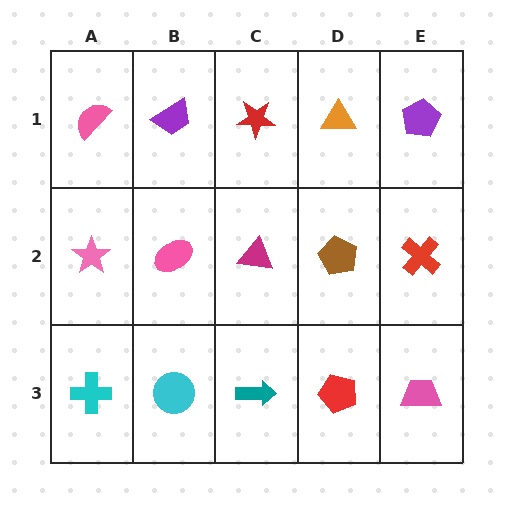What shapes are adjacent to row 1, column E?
A red cross (row 2, column E), an orange triangle (row 1, column D).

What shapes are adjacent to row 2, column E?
A purple pentagon (row 1, column E), a pink trapezoid (row 3, column E), a brown pentagon (row 2, column D).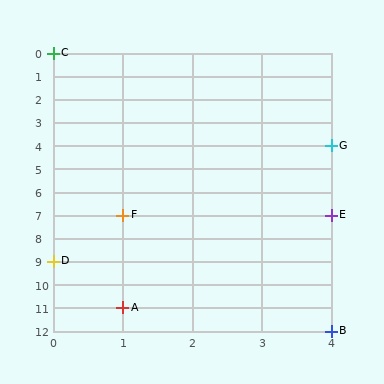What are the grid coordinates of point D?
Point D is at grid coordinates (0, 9).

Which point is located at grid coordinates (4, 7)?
Point E is at (4, 7).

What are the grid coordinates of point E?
Point E is at grid coordinates (4, 7).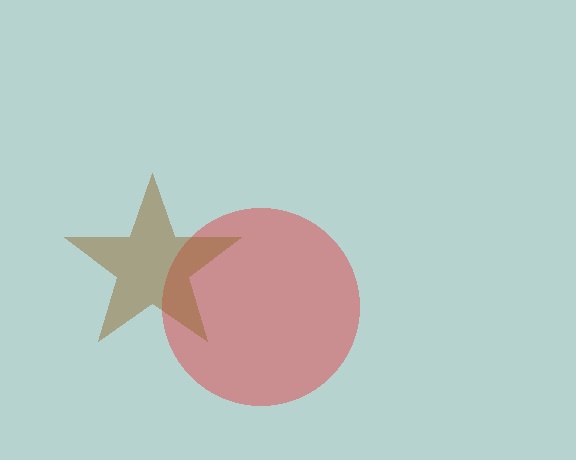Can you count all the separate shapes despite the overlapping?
Yes, there are 2 separate shapes.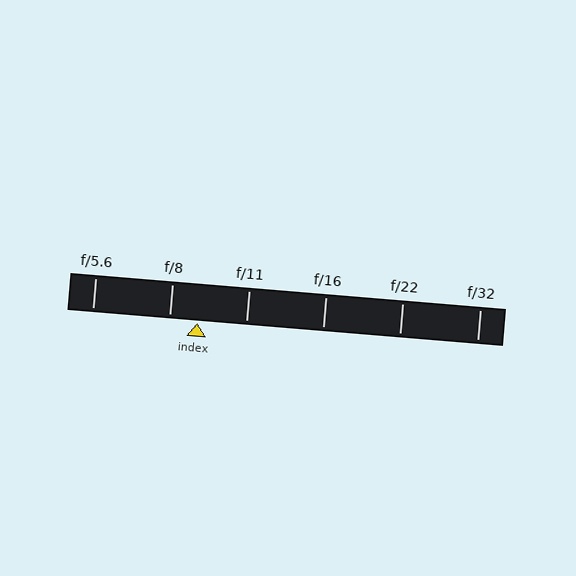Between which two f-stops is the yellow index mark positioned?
The index mark is between f/8 and f/11.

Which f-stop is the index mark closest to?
The index mark is closest to f/8.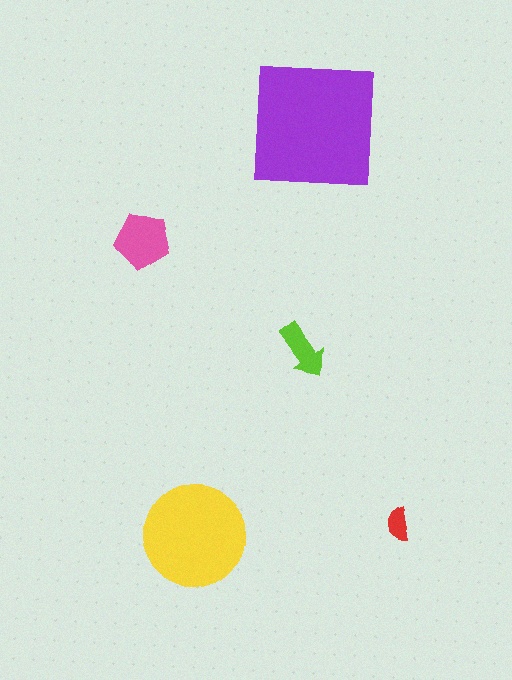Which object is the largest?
The purple square.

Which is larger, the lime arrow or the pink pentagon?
The pink pentagon.